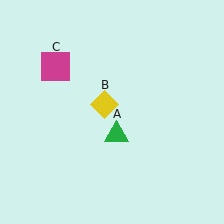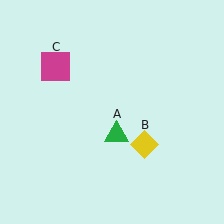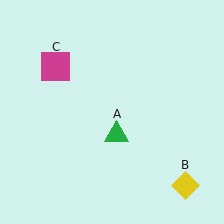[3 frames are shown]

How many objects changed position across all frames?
1 object changed position: yellow diamond (object B).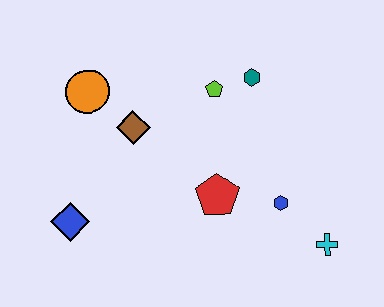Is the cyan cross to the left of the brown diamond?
No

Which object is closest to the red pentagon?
The blue hexagon is closest to the red pentagon.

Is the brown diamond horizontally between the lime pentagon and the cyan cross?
No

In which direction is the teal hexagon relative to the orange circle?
The teal hexagon is to the right of the orange circle.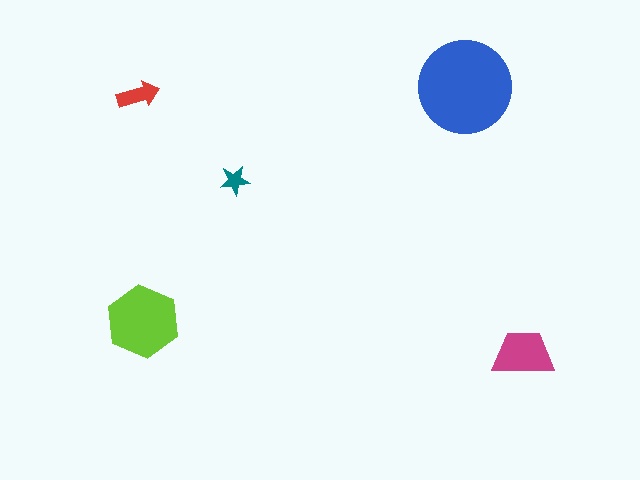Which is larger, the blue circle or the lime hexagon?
The blue circle.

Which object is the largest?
The blue circle.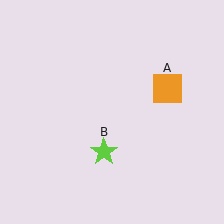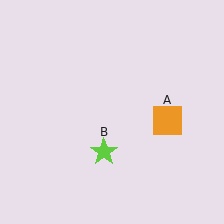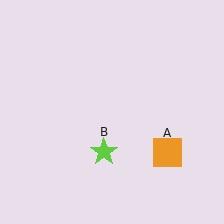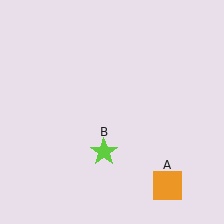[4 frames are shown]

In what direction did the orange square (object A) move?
The orange square (object A) moved down.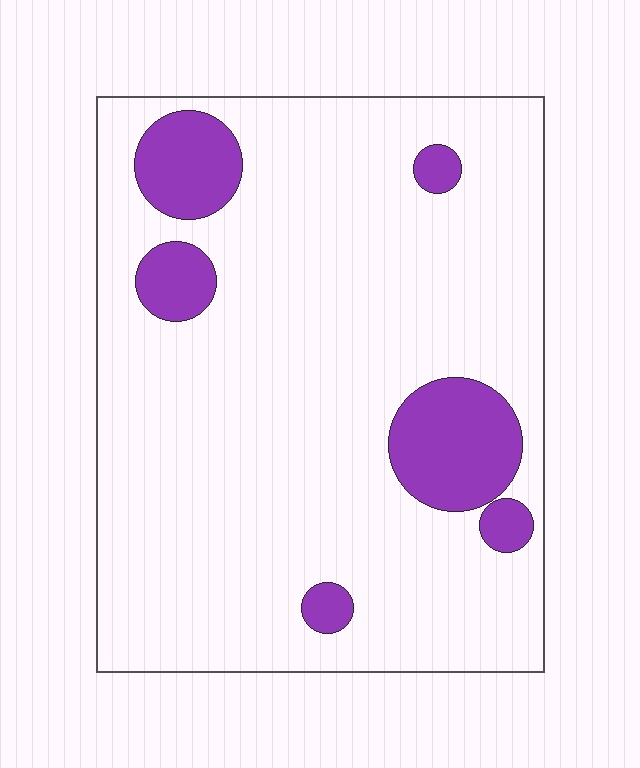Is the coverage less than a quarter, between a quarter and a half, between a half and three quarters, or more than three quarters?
Less than a quarter.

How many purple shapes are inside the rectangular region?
6.